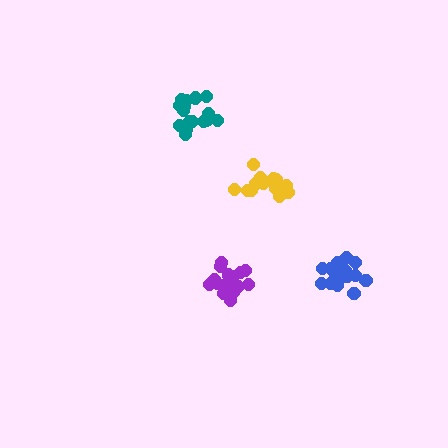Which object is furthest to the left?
The teal cluster is leftmost.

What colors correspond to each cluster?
The clusters are colored: purple, blue, teal, yellow.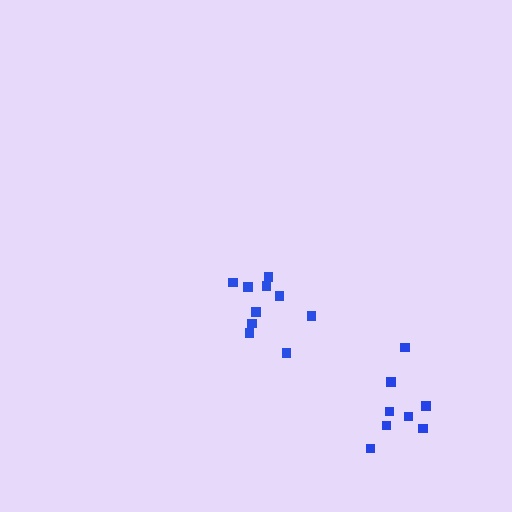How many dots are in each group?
Group 1: 10 dots, Group 2: 8 dots (18 total).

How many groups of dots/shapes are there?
There are 2 groups.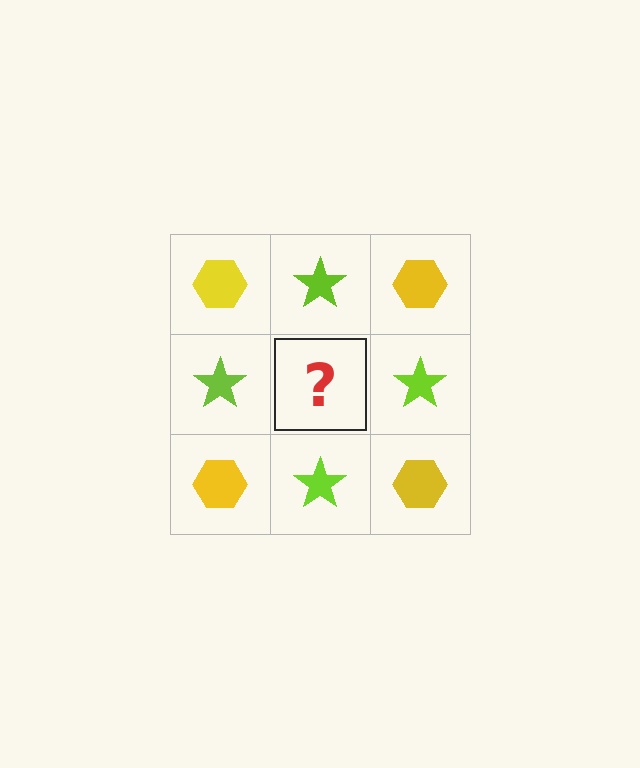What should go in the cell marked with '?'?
The missing cell should contain a yellow hexagon.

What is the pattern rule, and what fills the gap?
The rule is that it alternates yellow hexagon and lime star in a checkerboard pattern. The gap should be filled with a yellow hexagon.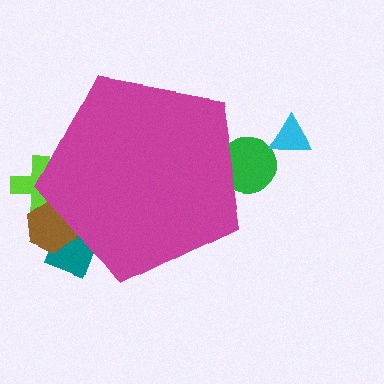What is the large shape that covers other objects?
A magenta pentagon.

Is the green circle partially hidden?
Yes, the green circle is partially hidden behind the magenta pentagon.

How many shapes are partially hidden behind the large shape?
4 shapes are partially hidden.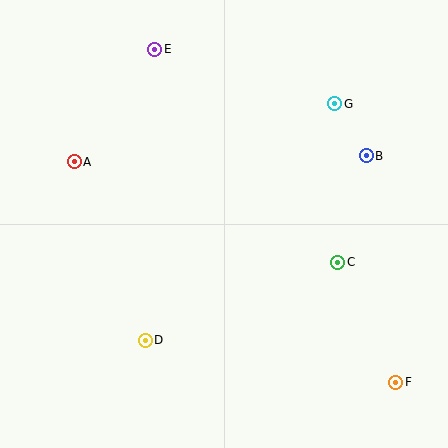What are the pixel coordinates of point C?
Point C is at (338, 263).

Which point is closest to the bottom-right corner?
Point F is closest to the bottom-right corner.